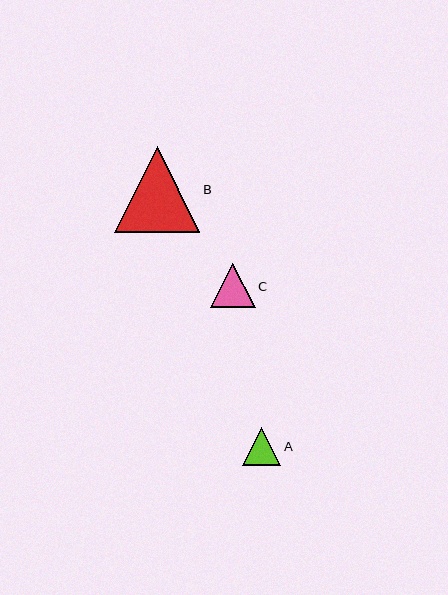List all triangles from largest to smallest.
From largest to smallest: B, C, A.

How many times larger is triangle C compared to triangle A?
Triangle C is approximately 1.2 times the size of triangle A.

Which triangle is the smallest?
Triangle A is the smallest with a size of approximately 38 pixels.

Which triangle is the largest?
Triangle B is the largest with a size of approximately 85 pixels.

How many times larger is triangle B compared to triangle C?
Triangle B is approximately 1.9 times the size of triangle C.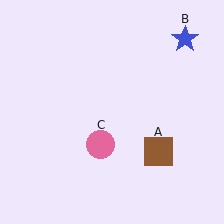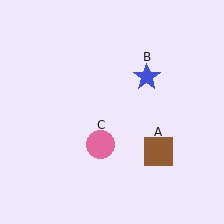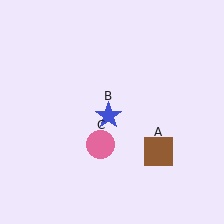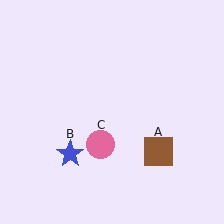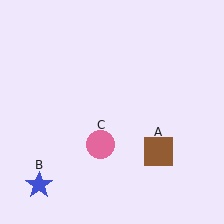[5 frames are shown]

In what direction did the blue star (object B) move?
The blue star (object B) moved down and to the left.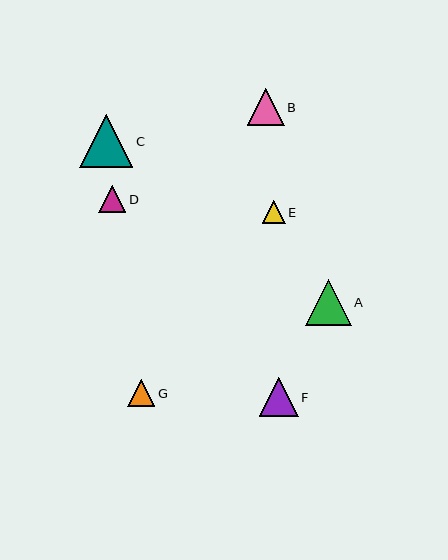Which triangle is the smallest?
Triangle E is the smallest with a size of approximately 23 pixels.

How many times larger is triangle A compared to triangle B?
Triangle A is approximately 1.2 times the size of triangle B.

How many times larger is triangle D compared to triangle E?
Triangle D is approximately 1.1 times the size of triangle E.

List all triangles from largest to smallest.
From largest to smallest: C, A, F, B, G, D, E.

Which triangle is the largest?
Triangle C is the largest with a size of approximately 53 pixels.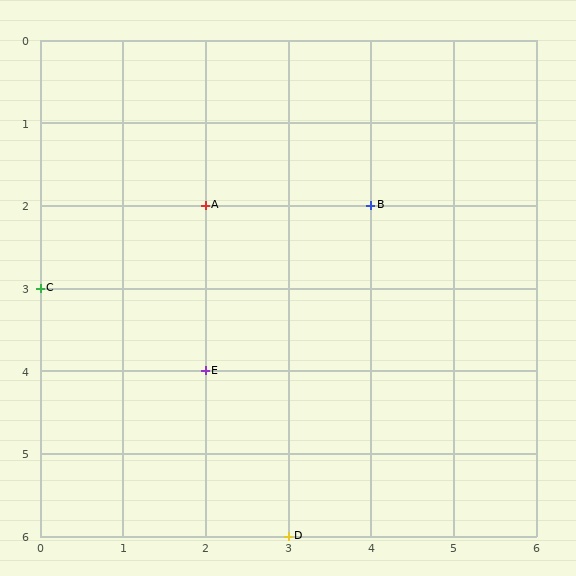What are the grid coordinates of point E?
Point E is at grid coordinates (2, 4).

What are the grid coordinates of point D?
Point D is at grid coordinates (3, 6).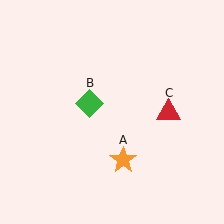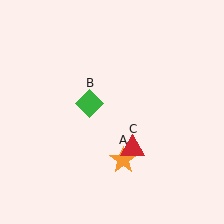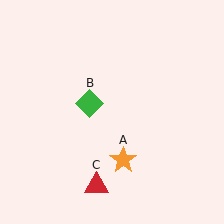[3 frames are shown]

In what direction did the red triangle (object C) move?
The red triangle (object C) moved down and to the left.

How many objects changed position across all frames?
1 object changed position: red triangle (object C).